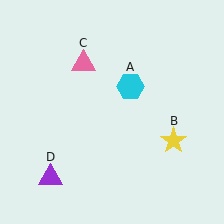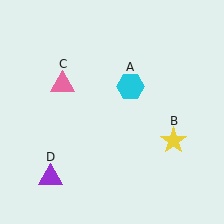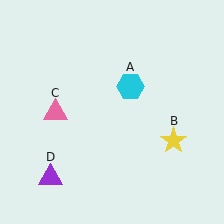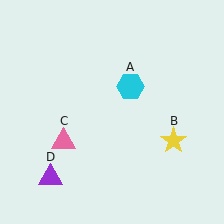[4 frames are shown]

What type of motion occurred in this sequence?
The pink triangle (object C) rotated counterclockwise around the center of the scene.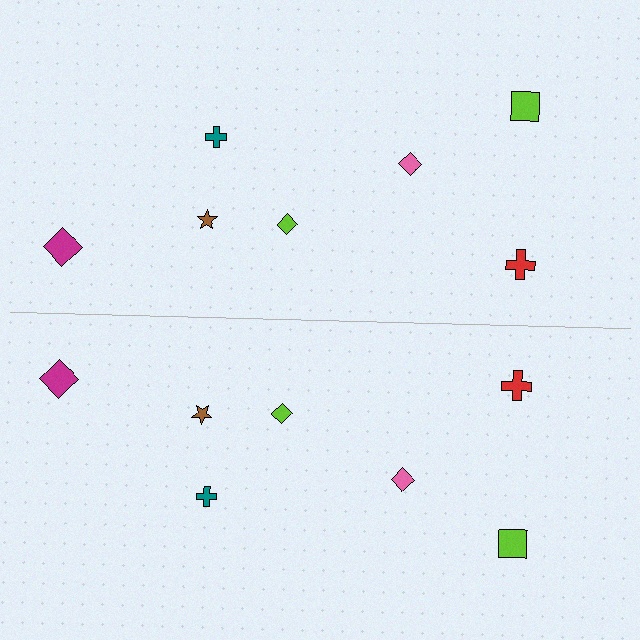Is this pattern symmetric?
Yes, this pattern has bilateral (reflection) symmetry.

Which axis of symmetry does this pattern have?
The pattern has a horizontal axis of symmetry running through the center of the image.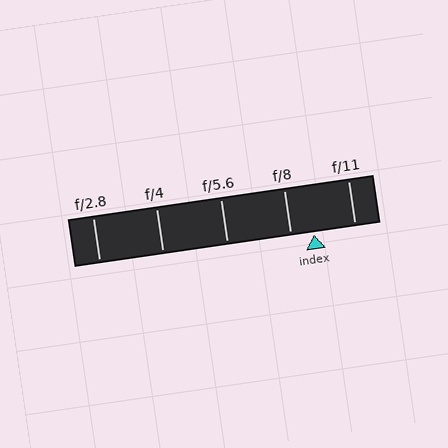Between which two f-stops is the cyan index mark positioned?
The index mark is between f/8 and f/11.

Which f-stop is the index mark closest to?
The index mark is closest to f/8.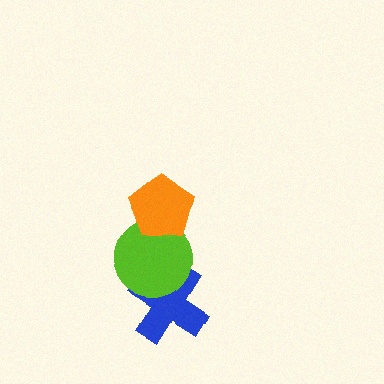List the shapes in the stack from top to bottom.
From top to bottom: the orange pentagon, the lime circle, the blue cross.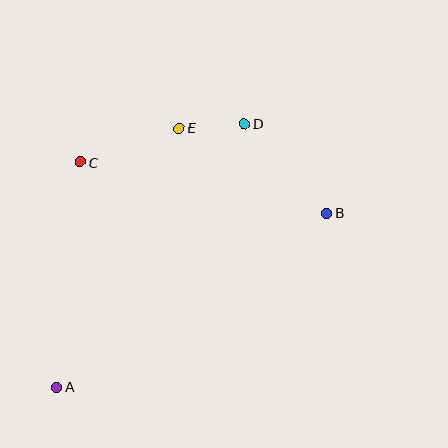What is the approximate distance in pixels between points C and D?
The distance between C and D is approximately 169 pixels.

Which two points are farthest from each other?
Points A and D are farthest from each other.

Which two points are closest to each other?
Points D and E are closest to each other.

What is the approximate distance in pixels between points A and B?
The distance between A and B is approximately 322 pixels.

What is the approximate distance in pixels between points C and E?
The distance between C and E is approximately 105 pixels.